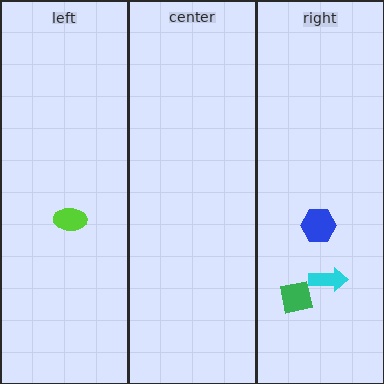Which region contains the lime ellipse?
The left region.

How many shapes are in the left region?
1.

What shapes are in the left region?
The lime ellipse.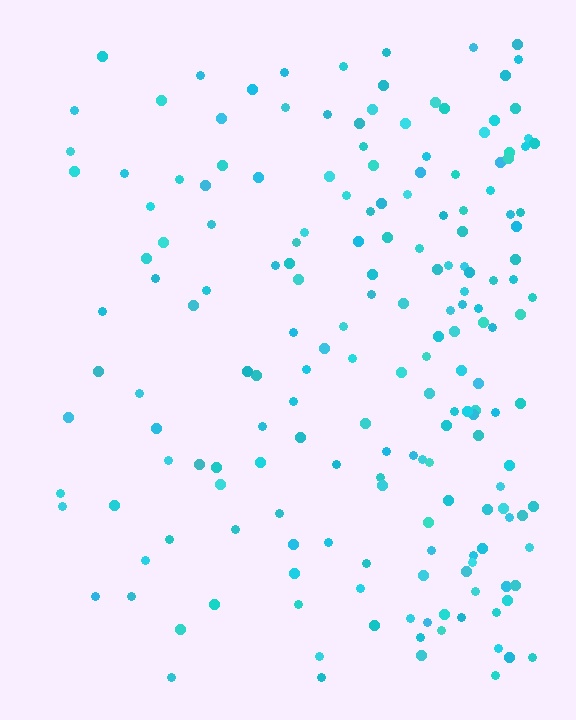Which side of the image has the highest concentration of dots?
The right.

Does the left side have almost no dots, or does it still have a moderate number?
Still a moderate number, just noticeably fewer than the right.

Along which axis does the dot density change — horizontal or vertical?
Horizontal.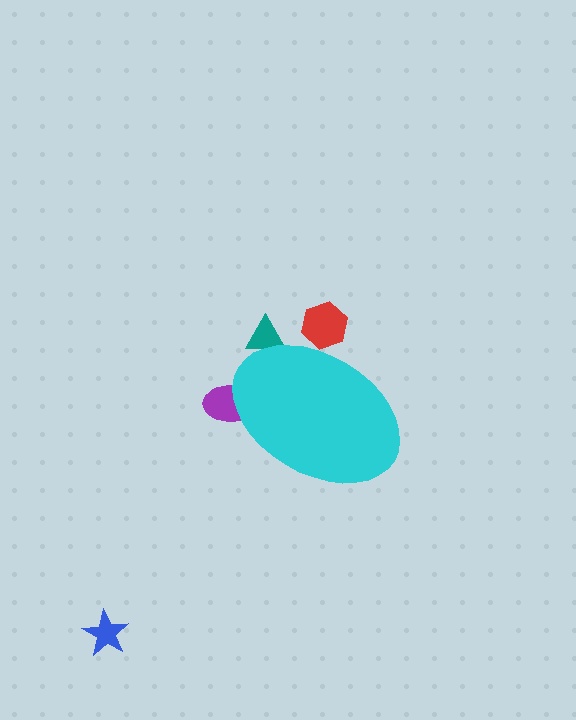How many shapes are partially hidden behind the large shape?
3 shapes are partially hidden.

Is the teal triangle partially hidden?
Yes, the teal triangle is partially hidden behind the cyan ellipse.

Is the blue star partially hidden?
No, the blue star is fully visible.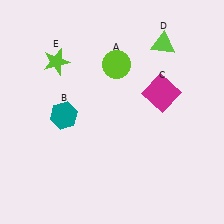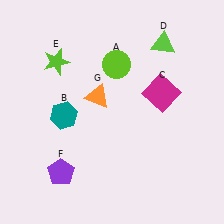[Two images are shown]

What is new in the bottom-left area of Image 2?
A purple pentagon (F) was added in the bottom-left area of Image 2.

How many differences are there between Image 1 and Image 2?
There are 2 differences between the two images.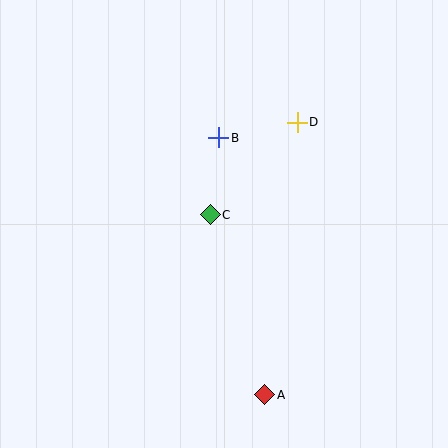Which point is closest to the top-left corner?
Point B is closest to the top-left corner.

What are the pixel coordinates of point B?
Point B is at (219, 138).